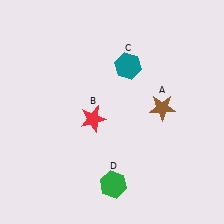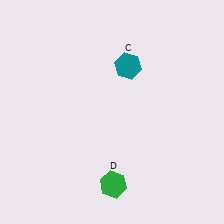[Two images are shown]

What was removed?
The red star (B), the brown star (A) were removed in Image 2.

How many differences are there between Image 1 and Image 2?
There are 2 differences between the two images.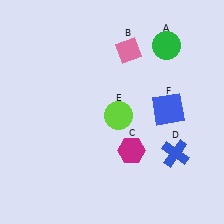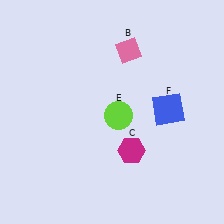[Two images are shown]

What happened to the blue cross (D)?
The blue cross (D) was removed in Image 2. It was in the bottom-right area of Image 1.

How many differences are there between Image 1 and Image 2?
There are 2 differences between the two images.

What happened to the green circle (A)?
The green circle (A) was removed in Image 2. It was in the top-right area of Image 1.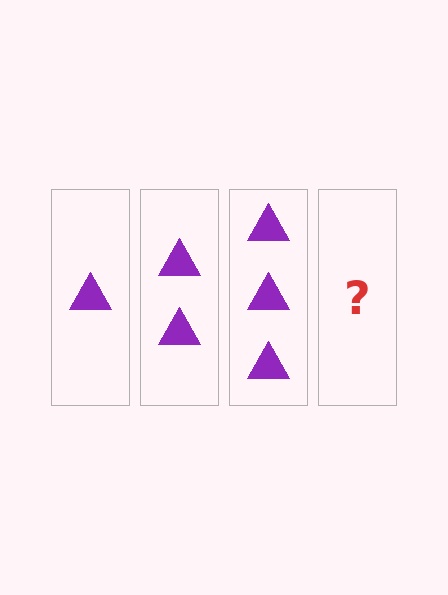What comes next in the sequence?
The next element should be 4 triangles.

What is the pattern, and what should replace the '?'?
The pattern is that each step adds one more triangle. The '?' should be 4 triangles.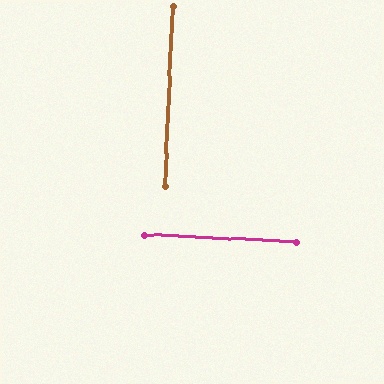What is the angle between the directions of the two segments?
Approximately 90 degrees.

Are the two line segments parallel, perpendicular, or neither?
Perpendicular — they meet at approximately 90°.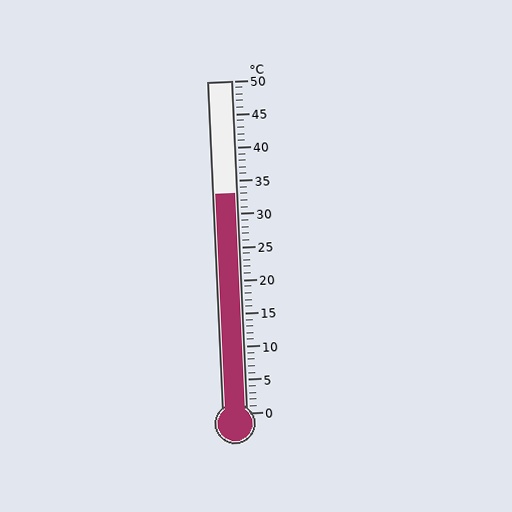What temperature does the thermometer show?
The thermometer shows approximately 33°C.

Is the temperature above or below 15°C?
The temperature is above 15°C.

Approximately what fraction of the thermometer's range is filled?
The thermometer is filled to approximately 65% of its range.